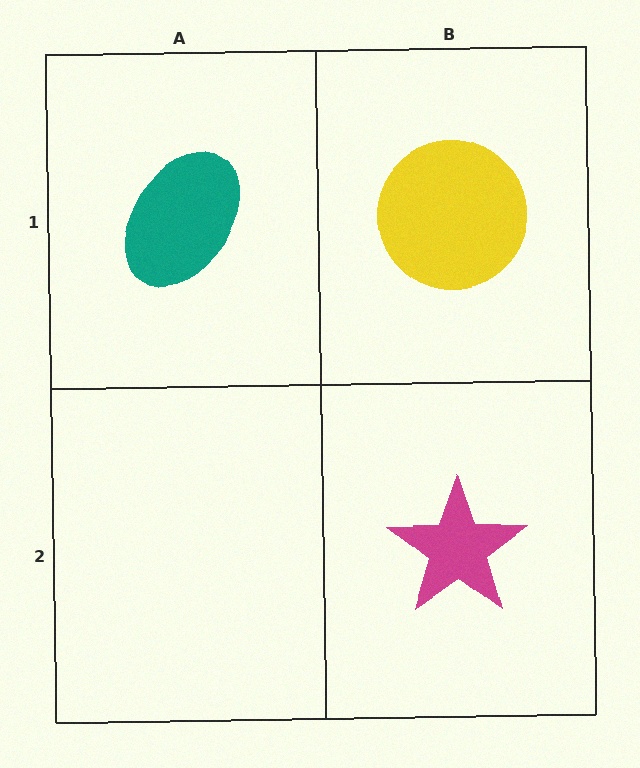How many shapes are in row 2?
1 shape.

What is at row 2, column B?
A magenta star.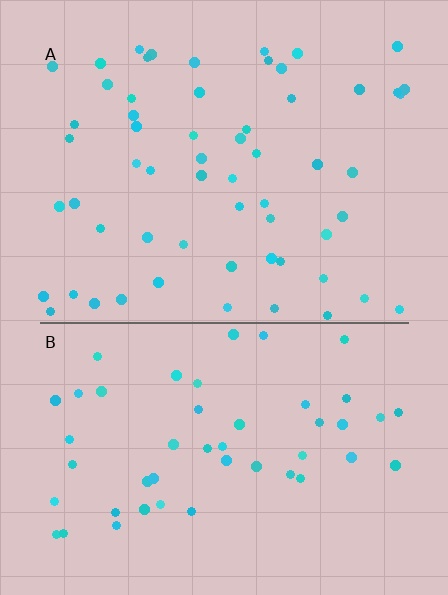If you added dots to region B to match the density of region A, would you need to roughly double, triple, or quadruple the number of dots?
Approximately double.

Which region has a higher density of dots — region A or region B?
A (the top).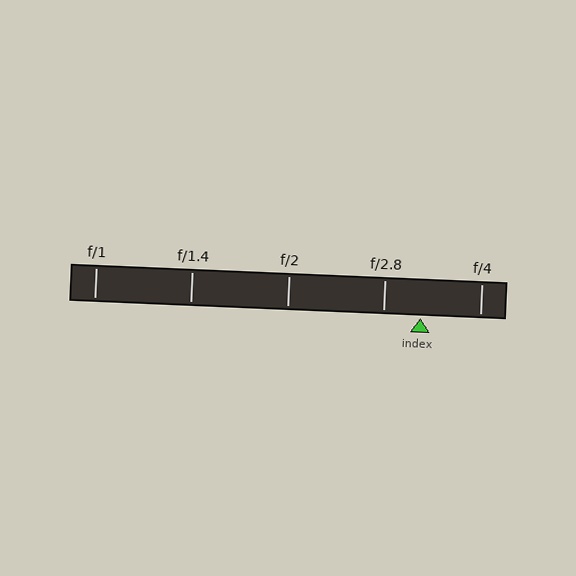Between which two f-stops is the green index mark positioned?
The index mark is between f/2.8 and f/4.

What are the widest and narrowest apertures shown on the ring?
The widest aperture shown is f/1 and the narrowest is f/4.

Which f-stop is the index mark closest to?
The index mark is closest to f/2.8.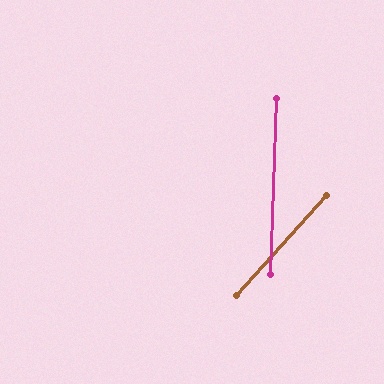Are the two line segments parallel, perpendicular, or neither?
Neither parallel nor perpendicular — they differ by about 40°.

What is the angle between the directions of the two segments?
Approximately 40 degrees.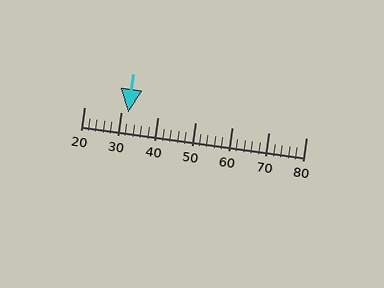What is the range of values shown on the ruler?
The ruler shows values from 20 to 80.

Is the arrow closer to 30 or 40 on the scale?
The arrow is closer to 30.